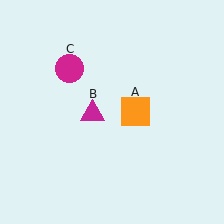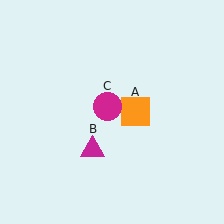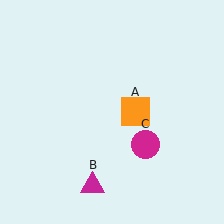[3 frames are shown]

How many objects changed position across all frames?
2 objects changed position: magenta triangle (object B), magenta circle (object C).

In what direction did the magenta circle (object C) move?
The magenta circle (object C) moved down and to the right.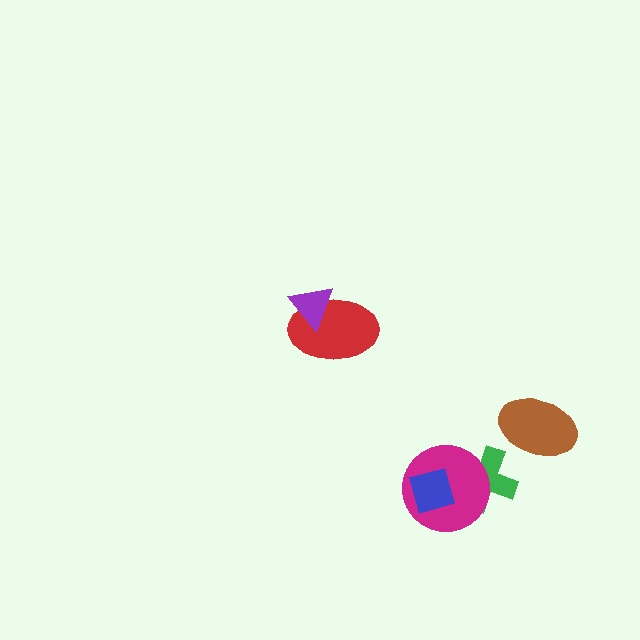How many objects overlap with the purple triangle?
1 object overlaps with the purple triangle.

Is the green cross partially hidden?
Yes, it is partially covered by another shape.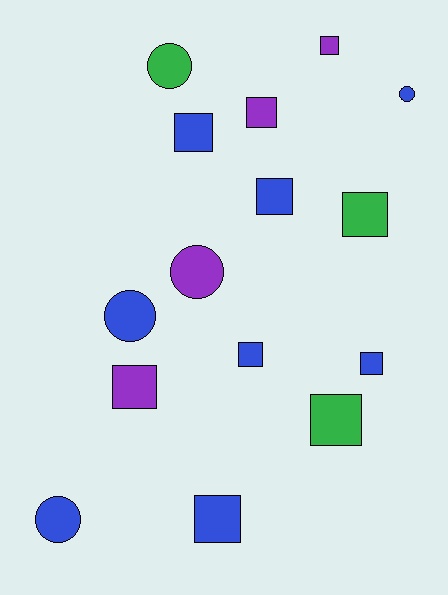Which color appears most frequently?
Blue, with 8 objects.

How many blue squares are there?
There are 5 blue squares.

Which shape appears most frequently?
Square, with 10 objects.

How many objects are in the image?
There are 15 objects.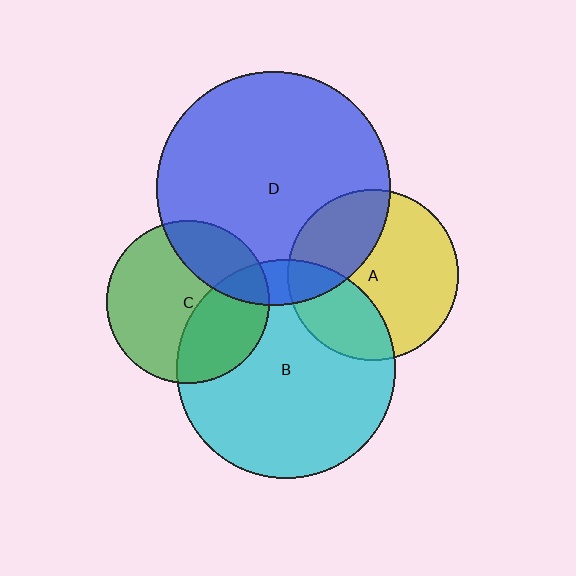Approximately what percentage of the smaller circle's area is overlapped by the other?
Approximately 30%.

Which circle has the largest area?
Circle D (blue).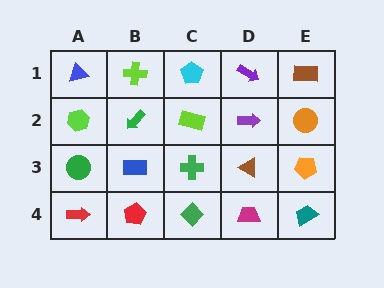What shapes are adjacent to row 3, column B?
A green arrow (row 2, column B), a red pentagon (row 4, column B), a green circle (row 3, column A), a green cross (row 3, column C).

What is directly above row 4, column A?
A green circle.